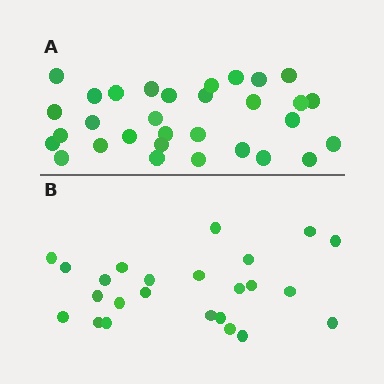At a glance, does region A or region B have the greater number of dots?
Region A (the top region) has more dots.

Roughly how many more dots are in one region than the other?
Region A has roughly 8 or so more dots than region B.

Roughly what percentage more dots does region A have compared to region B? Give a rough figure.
About 30% more.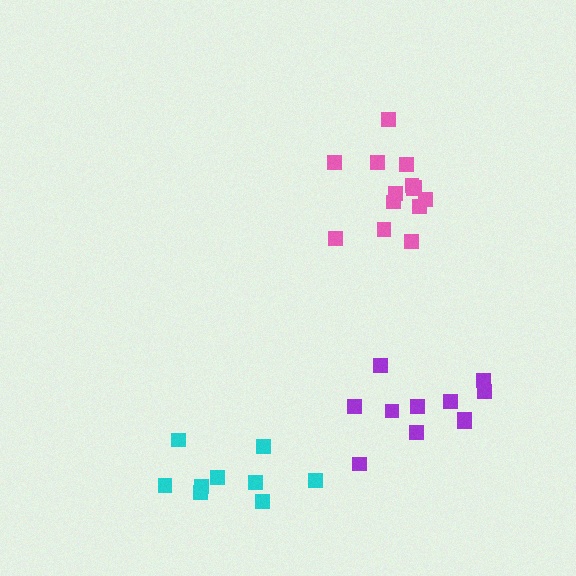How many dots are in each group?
Group 1: 9 dots, Group 2: 14 dots, Group 3: 11 dots (34 total).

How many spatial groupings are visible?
There are 3 spatial groupings.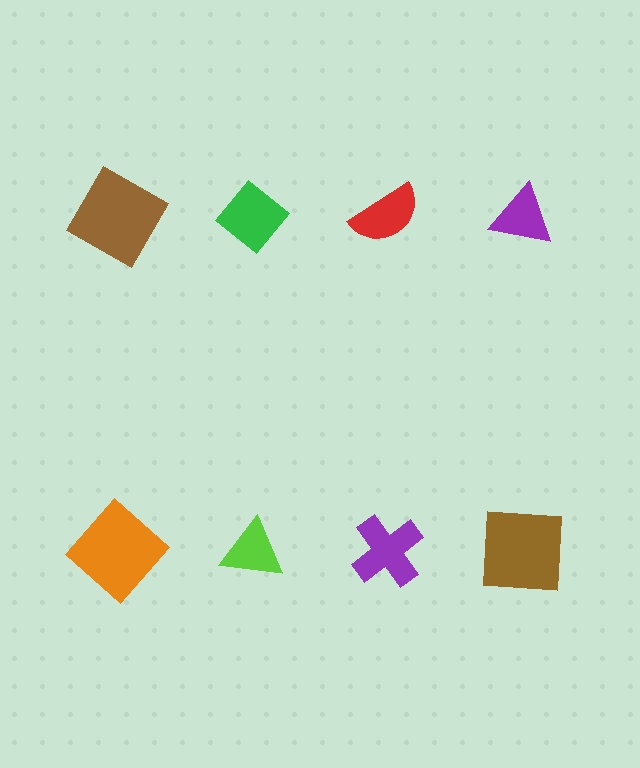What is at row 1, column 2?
A green diamond.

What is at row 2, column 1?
An orange diamond.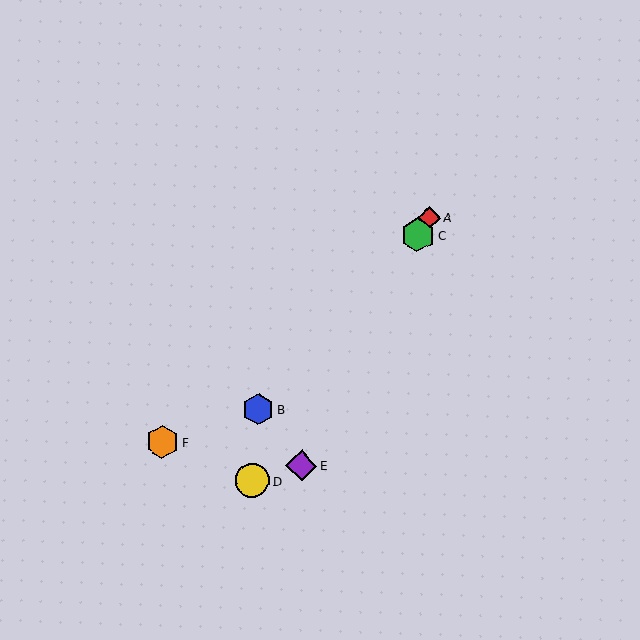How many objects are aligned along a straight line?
3 objects (A, C, D) are aligned along a straight line.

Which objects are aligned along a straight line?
Objects A, C, D are aligned along a straight line.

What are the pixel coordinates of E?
Object E is at (301, 466).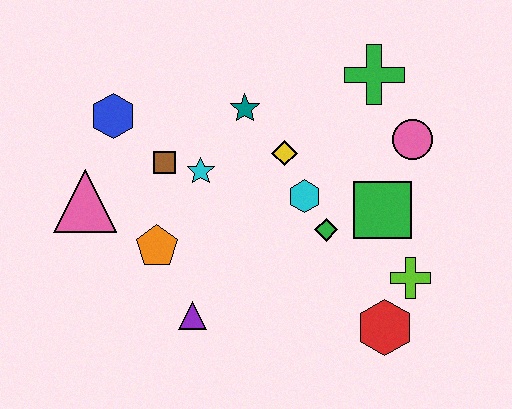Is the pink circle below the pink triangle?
No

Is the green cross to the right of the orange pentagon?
Yes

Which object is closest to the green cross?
The pink circle is closest to the green cross.